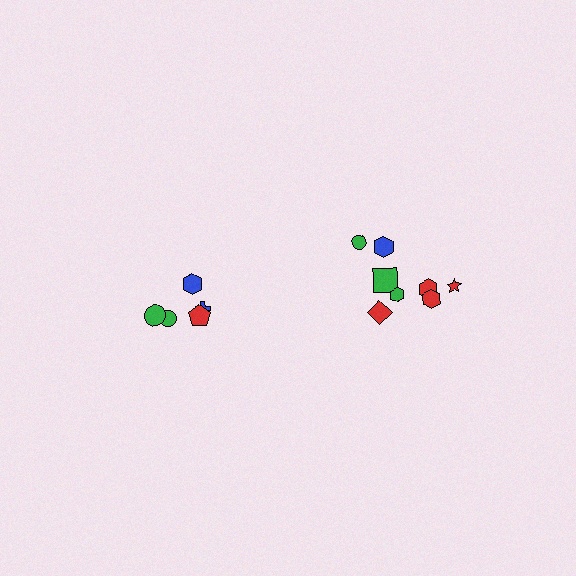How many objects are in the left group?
There are 5 objects.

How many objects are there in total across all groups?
There are 13 objects.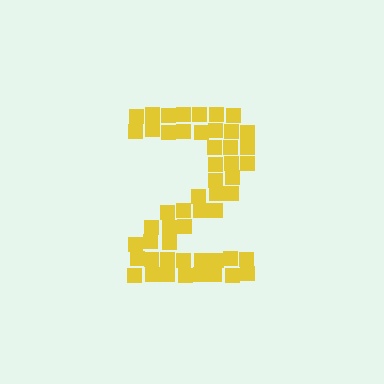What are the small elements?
The small elements are squares.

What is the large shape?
The large shape is the digit 2.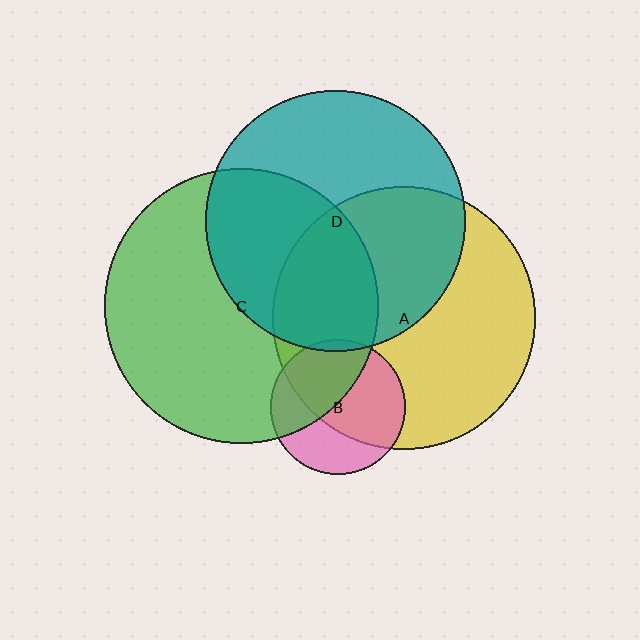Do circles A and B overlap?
Yes.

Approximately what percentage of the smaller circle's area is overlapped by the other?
Approximately 65%.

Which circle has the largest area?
Circle C (green).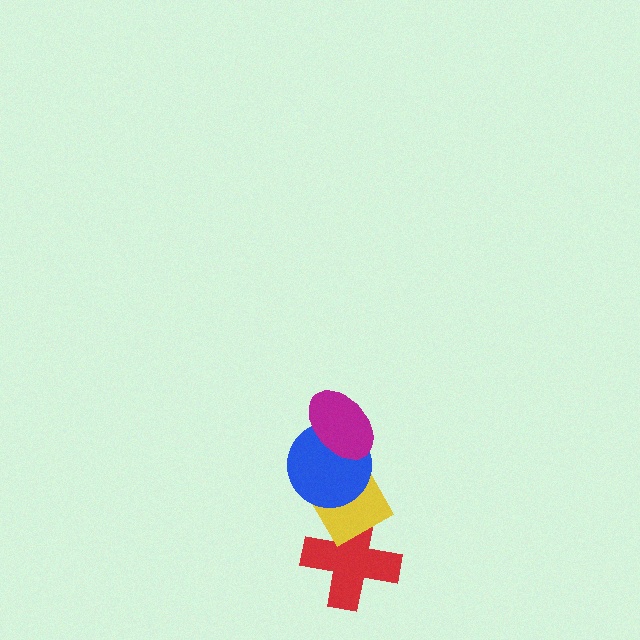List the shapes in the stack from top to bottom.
From top to bottom: the magenta ellipse, the blue circle, the yellow diamond, the red cross.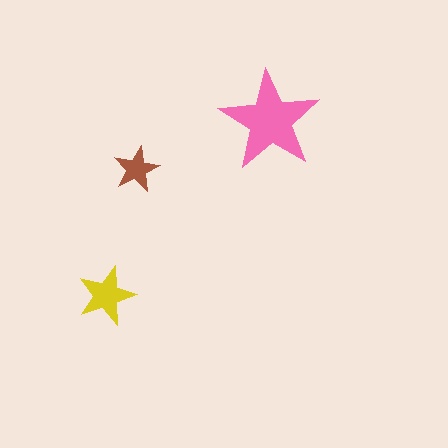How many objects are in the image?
There are 3 objects in the image.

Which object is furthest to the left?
The yellow star is leftmost.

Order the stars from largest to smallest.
the pink one, the yellow one, the brown one.